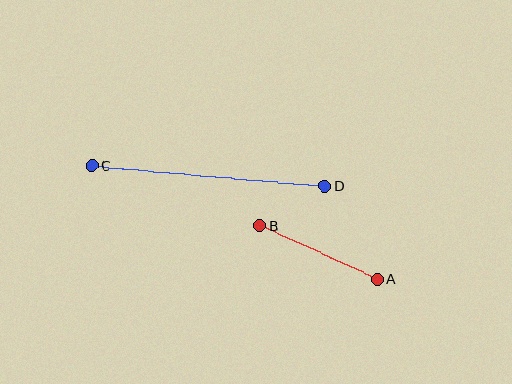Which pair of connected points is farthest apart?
Points C and D are farthest apart.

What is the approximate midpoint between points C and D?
The midpoint is at approximately (208, 176) pixels.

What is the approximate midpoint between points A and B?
The midpoint is at approximately (319, 252) pixels.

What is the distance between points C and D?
The distance is approximately 234 pixels.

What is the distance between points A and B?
The distance is approximately 129 pixels.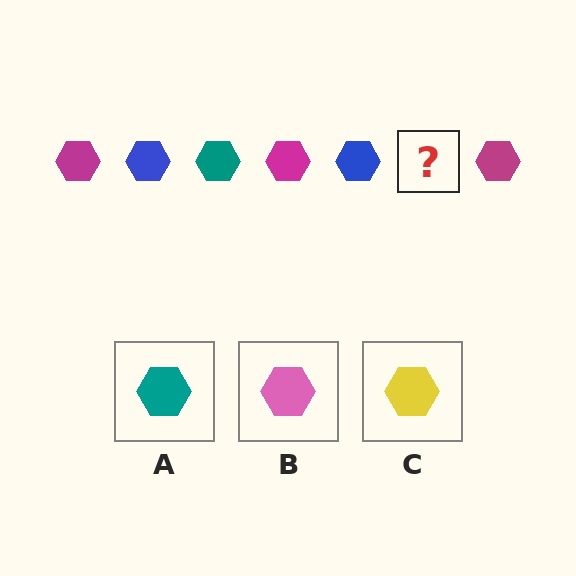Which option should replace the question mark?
Option A.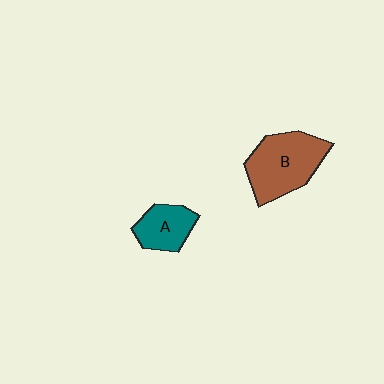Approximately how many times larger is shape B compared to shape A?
Approximately 1.8 times.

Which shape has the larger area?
Shape B (brown).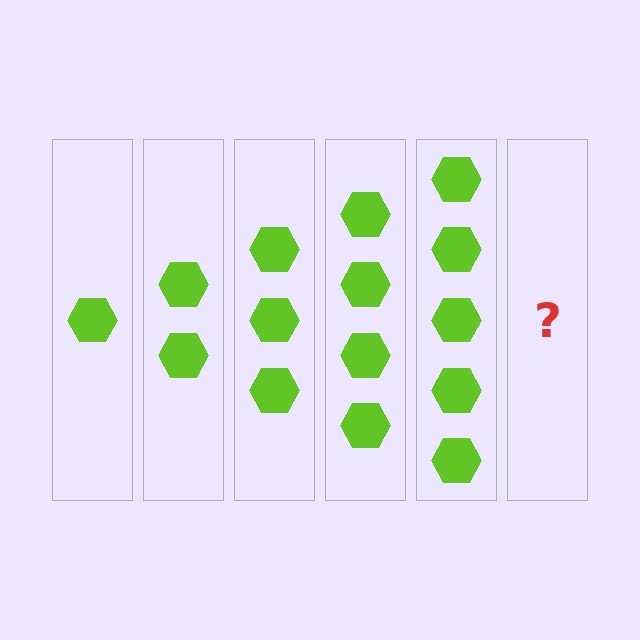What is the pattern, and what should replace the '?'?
The pattern is that each step adds one more hexagon. The '?' should be 6 hexagons.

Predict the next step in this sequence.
The next step is 6 hexagons.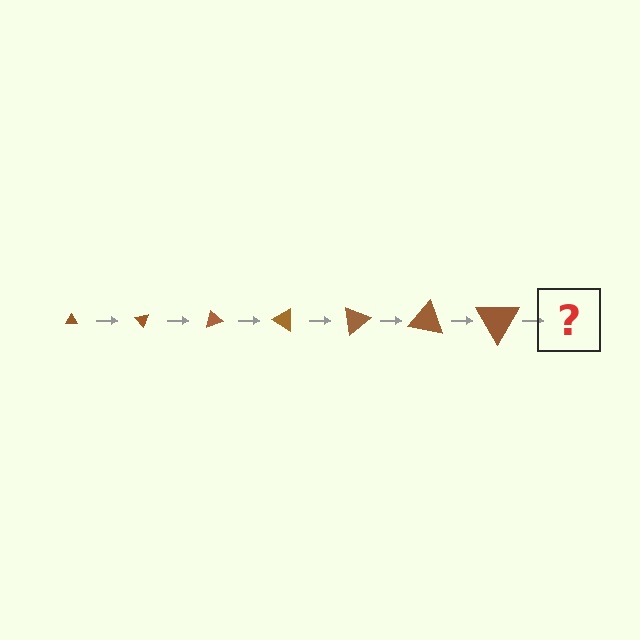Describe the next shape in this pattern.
It should be a triangle, larger than the previous one and rotated 350 degrees from the start.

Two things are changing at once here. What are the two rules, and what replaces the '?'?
The two rules are that the triangle grows larger each step and it rotates 50 degrees each step. The '?' should be a triangle, larger than the previous one and rotated 350 degrees from the start.